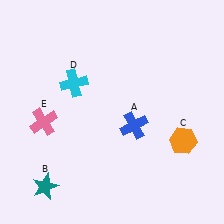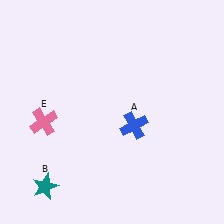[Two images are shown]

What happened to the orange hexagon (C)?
The orange hexagon (C) was removed in Image 2. It was in the bottom-right area of Image 1.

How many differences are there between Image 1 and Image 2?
There are 2 differences between the two images.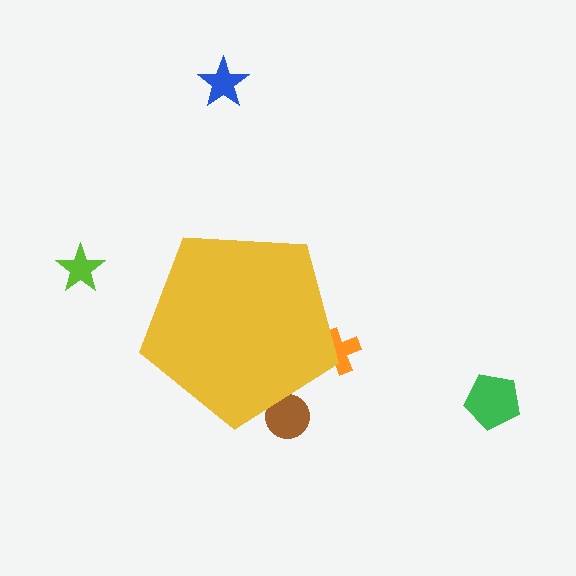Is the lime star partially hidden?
No, the lime star is fully visible.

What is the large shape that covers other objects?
A yellow pentagon.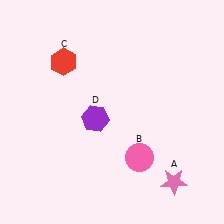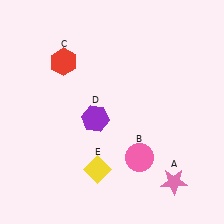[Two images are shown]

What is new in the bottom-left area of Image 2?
A yellow diamond (E) was added in the bottom-left area of Image 2.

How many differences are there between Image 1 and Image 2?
There is 1 difference between the two images.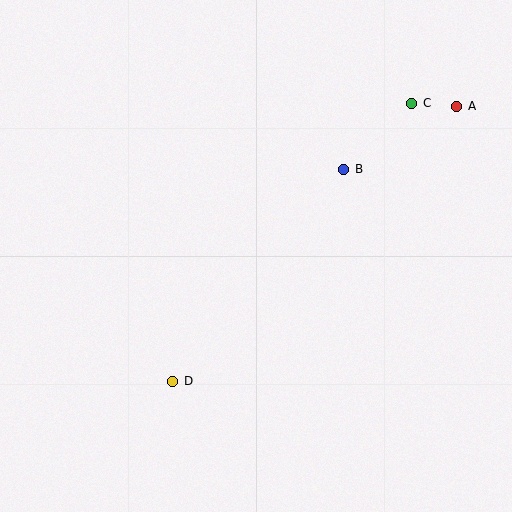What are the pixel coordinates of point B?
Point B is at (344, 169).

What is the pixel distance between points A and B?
The distance between A and B is 130 pixels.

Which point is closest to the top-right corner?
Point A is closest to the top-right corner.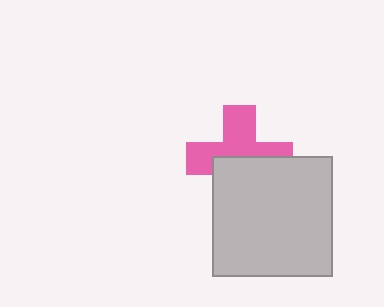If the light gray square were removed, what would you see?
You would see the complete pink cross.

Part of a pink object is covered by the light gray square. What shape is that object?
It is a cross.